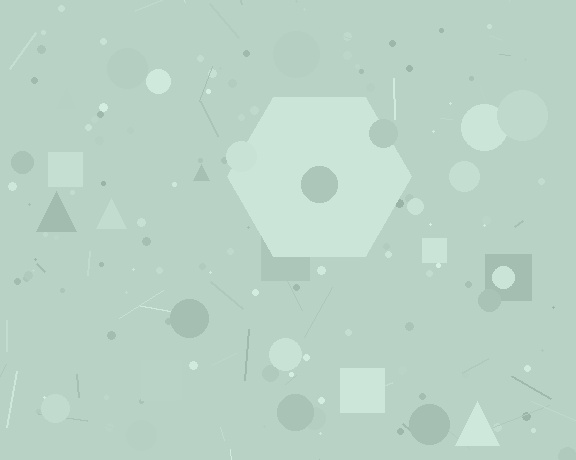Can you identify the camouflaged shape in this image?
The camouflaged shape is a hexagon.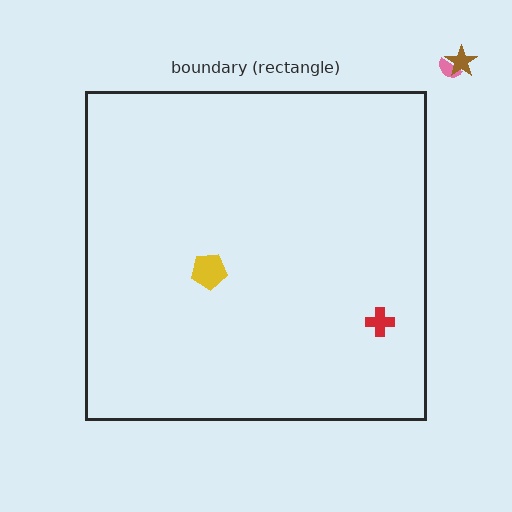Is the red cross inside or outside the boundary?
Inside.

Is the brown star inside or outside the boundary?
Outside.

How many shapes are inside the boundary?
2 inside, 2 outside.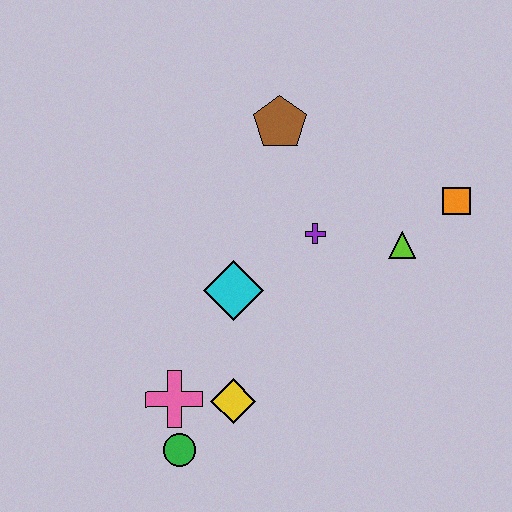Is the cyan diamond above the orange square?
No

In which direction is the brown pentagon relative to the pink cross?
The brown pentagon is above the pink cross.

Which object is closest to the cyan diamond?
The purple cross is closest to the cyan diamond.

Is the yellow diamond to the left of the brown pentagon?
Yes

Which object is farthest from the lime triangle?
The green circle is farthest from the lime triangle.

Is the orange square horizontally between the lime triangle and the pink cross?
No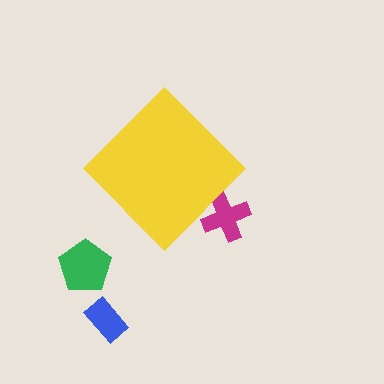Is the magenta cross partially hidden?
Yes, the magenta cross is partially hidden behind the yellow diamond.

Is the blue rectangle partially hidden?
No, the blue rectangle is fully visible.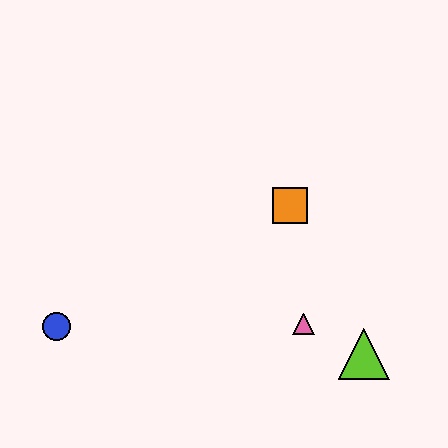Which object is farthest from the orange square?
The blue circle is farthest from the orange square.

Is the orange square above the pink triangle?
Yes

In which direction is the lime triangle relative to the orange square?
The lime triangle is below the orange square.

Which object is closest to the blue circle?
The pink triangle is closest to the blue circle.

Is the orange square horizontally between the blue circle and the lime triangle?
Yes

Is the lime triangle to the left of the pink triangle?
No